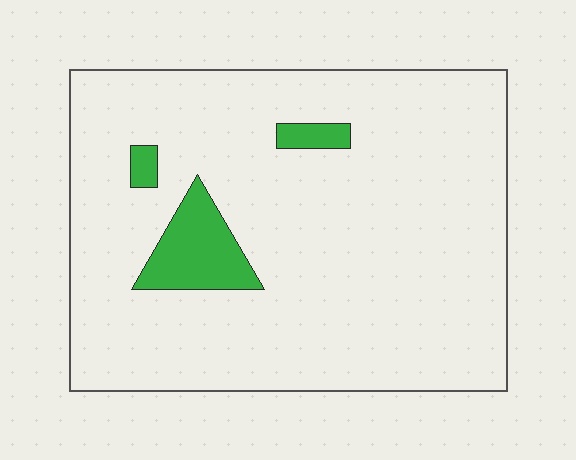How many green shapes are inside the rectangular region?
3.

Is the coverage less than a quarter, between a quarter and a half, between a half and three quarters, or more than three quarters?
Less than a quarter.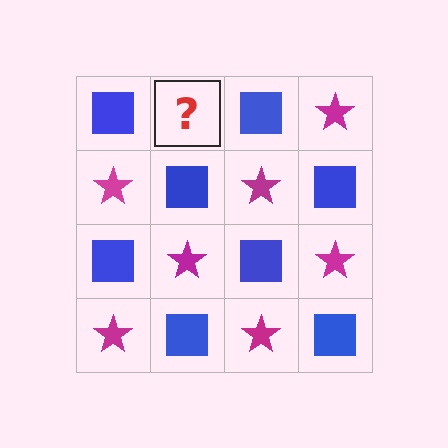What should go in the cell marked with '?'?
The missing cell should contain a magenta star.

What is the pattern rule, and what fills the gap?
The rule is that it alternates blue square and magenta star in a checkerboard pattern. The gap should be filled with a magenta star.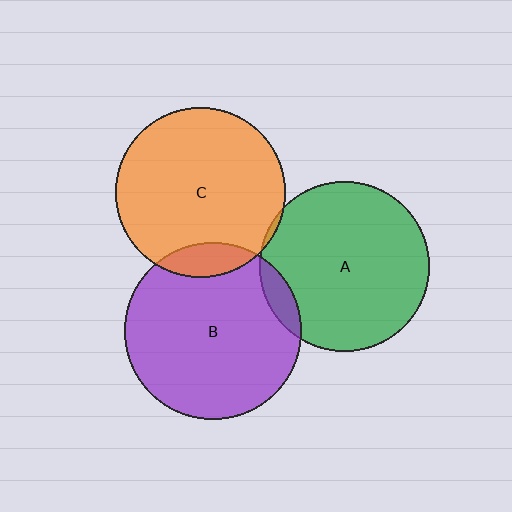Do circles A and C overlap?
Yes.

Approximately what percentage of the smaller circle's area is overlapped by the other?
Approximately 5%.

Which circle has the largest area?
Circle B (purple).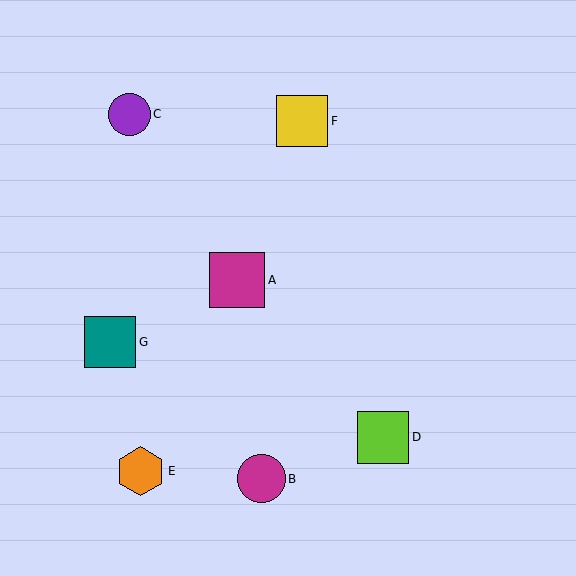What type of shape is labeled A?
Shape A is a magenta square.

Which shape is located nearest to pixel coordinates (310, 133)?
The yellow square (labeled F) at (302, 121) is nearest to that location.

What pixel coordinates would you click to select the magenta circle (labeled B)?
Click at (261, 479) to select the magenta circle B.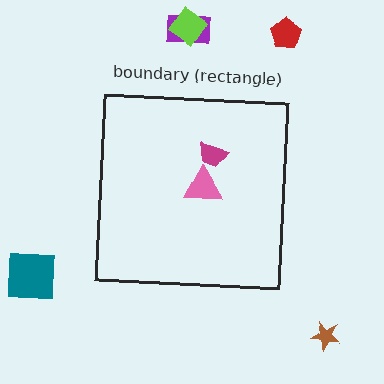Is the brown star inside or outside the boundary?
Outside.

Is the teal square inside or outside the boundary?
Outside.